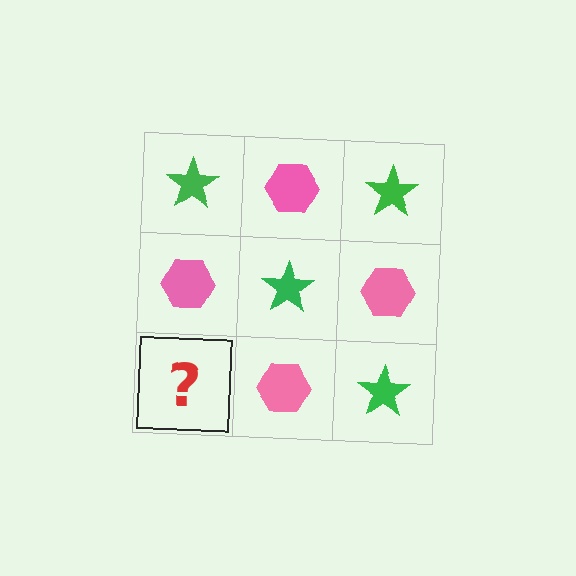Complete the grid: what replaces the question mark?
The question mark should be replaced with a green star.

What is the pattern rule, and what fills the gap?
The rule is that it alternates green star and pink hexagon in a checkerboard pattern. The gap should be filled with a green star.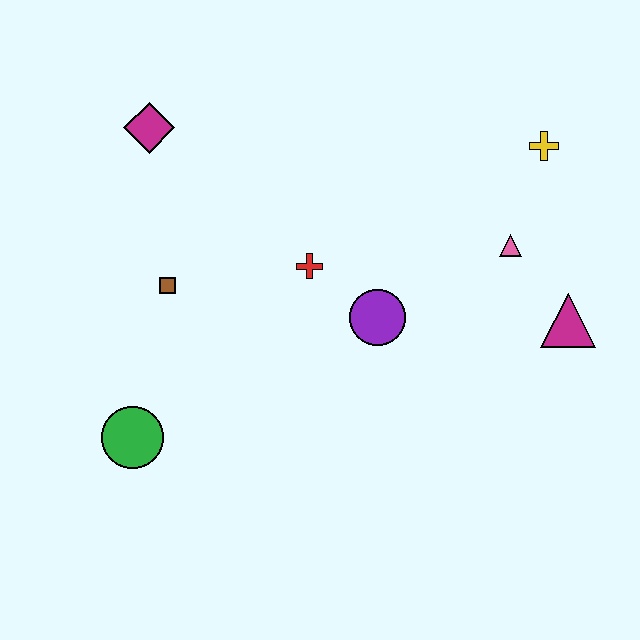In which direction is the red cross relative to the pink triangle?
The red cross is to the left of the pink triangle.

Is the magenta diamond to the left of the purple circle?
Yes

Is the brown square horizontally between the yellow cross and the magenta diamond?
Yes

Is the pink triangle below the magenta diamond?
Yes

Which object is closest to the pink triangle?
The magenta triangle is closest to the pink triangle.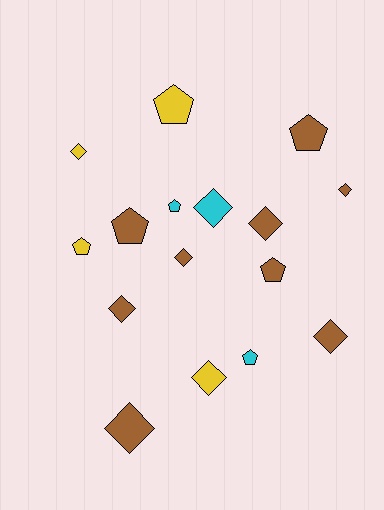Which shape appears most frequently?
Diamond, with 9 objects.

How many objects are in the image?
There are 16 objects.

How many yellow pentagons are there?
There are 2 yellow pentagons.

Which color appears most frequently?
Brown, with 9 objects.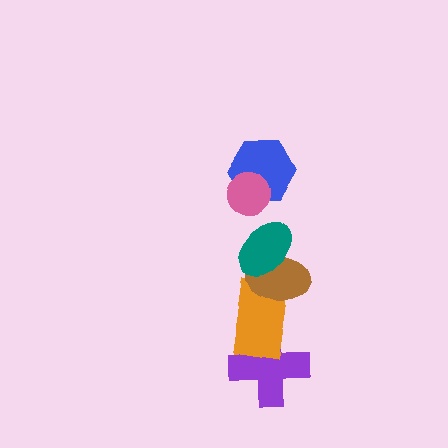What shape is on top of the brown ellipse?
The teal ellipse is on top of the brown ellipse.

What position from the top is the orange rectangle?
The orange rectangle is 5th from the top.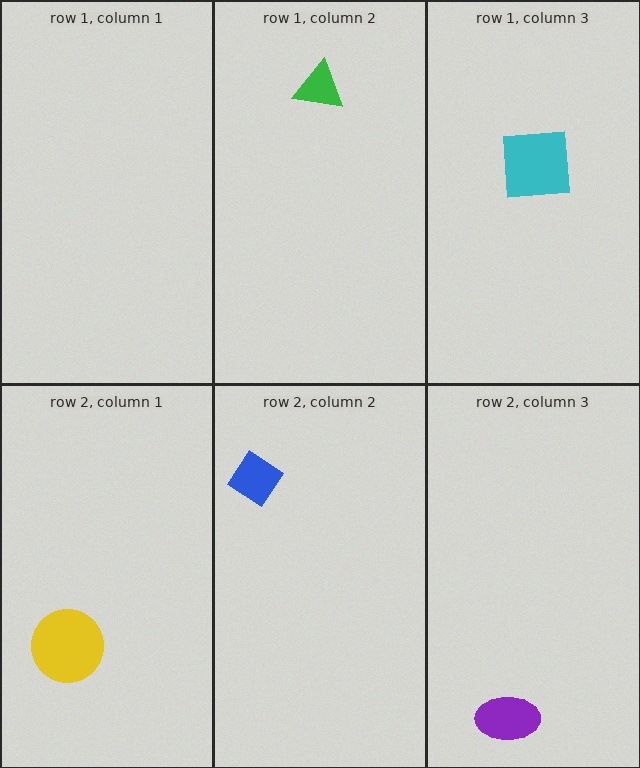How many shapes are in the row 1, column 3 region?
1.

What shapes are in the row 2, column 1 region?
The yellow circle.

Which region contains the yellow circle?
The row 2, column 1 region.